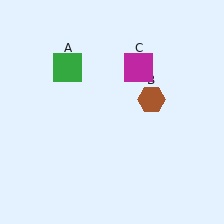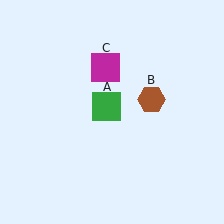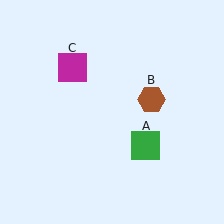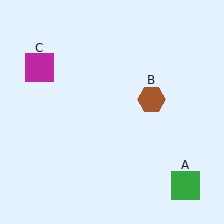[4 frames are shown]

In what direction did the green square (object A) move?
The green square (object A) moved down and to the right.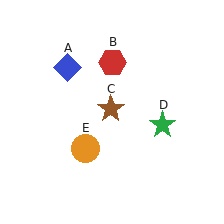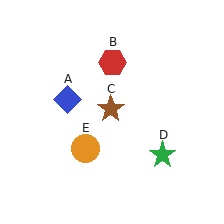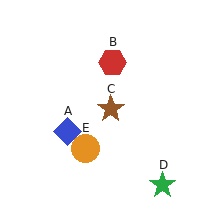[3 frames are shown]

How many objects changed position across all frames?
2 objects changed position: blue diamond (object A), green star (object D).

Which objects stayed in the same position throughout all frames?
Red hexagon (object B) and brown star (object C) and orange circle (object E) remained stationary.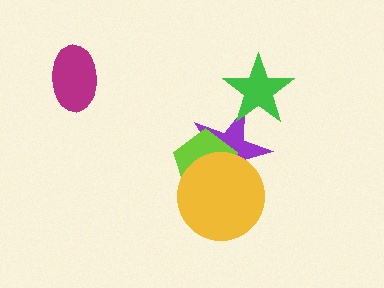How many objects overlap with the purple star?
3 objects overlap with the purple star.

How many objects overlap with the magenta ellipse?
0 objects overlap with the magenta ellipse.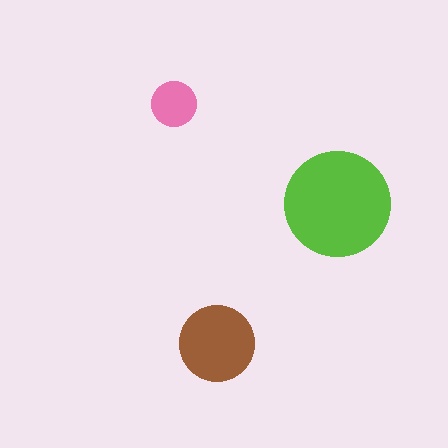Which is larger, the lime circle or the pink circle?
The lime one.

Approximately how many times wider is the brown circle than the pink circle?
About 1.5 times wider.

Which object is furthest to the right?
The lime circle is rightmost.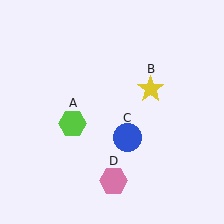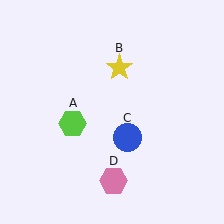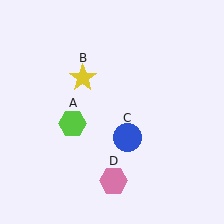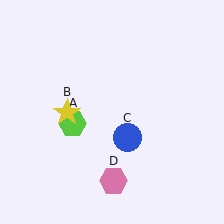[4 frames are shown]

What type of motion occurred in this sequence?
The yellow star (object B) rotated counterclockwise around the center of the scene.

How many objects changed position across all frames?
1 object changed position: yellow star (object B).